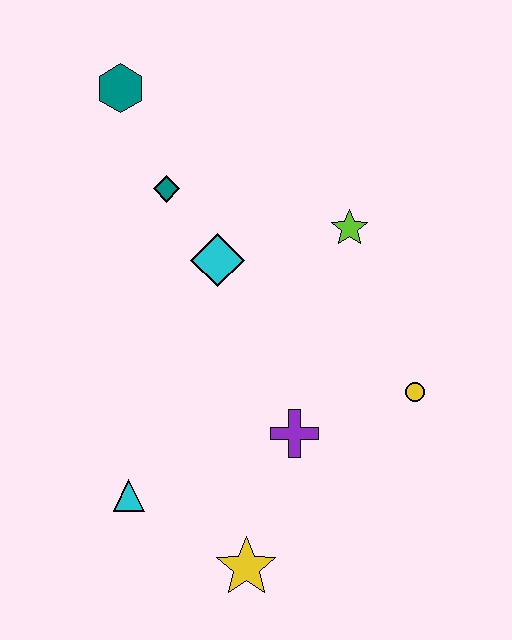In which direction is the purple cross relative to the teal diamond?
The purple cross is below the teal diamond.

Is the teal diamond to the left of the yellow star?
Yes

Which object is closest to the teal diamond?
The cyan diamond is closest to the teal diamond.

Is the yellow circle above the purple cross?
Yes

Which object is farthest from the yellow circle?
The teal hexagon is farthest from the yellow circle.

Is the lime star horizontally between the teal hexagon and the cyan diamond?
No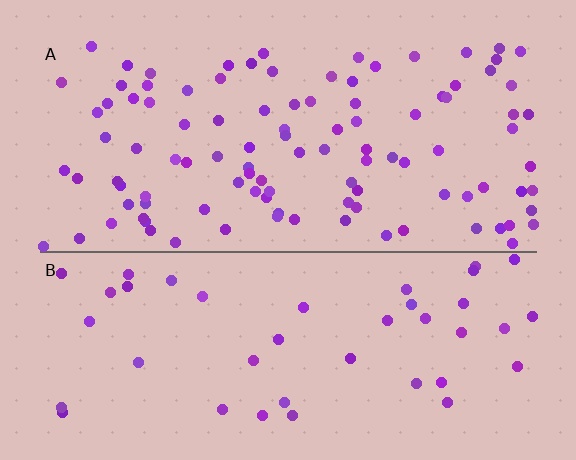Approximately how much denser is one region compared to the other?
Approximately 2.4× — region A over region B.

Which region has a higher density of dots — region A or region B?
A (the top).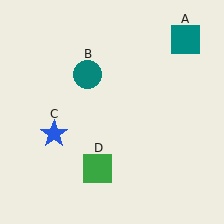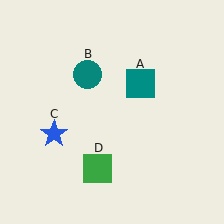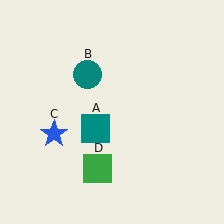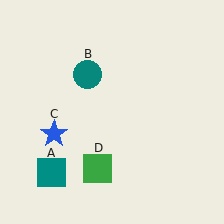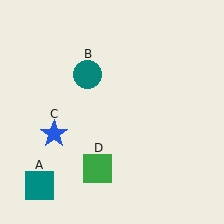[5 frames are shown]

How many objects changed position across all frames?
1 object changed position: teal square (object A).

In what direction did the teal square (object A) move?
The teal square (object A) moved down and to the left.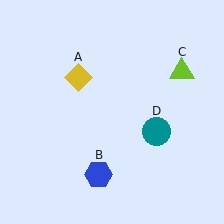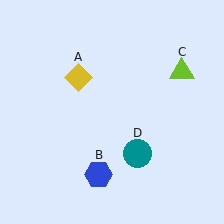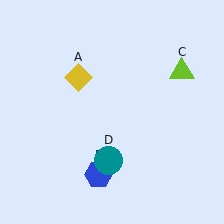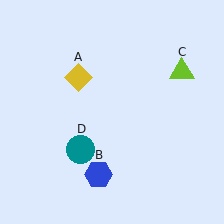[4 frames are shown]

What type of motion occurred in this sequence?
The teal circle (object D) rotated clockwise around the center of the scene.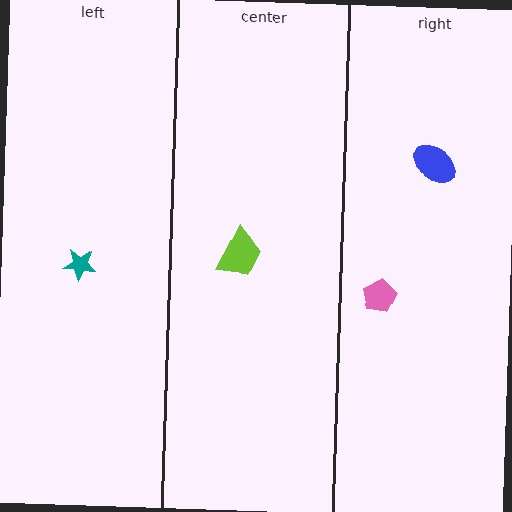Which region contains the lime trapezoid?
The center region.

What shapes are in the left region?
The teal star.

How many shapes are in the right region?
2.